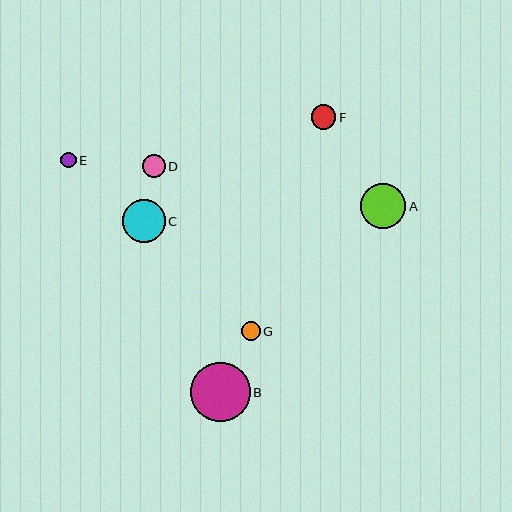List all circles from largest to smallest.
From largest to smallest: B, A, C, F, D, G, E.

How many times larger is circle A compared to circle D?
Circle A is approximately 2.0 times the size of circle D.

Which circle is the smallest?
Circle E is the smallest with a size of approximately 16 pixels.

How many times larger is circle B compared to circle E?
Circle B is approximately 3.8 times the size of circle E.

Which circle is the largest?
Circle B is the largest with a size of approximately 60 pixels.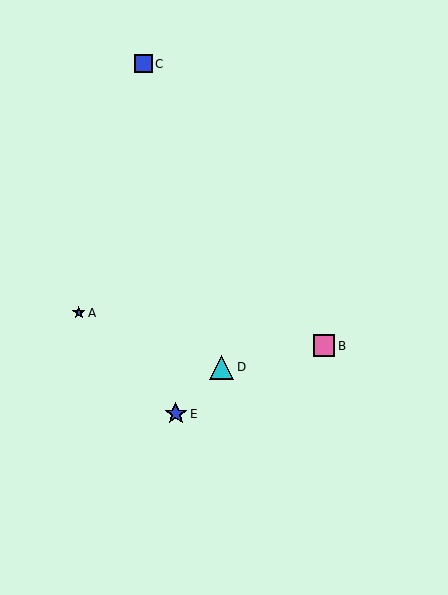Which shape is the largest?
The cyan triangle (labeled D) is the largest.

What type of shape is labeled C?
Shape C is a blue square.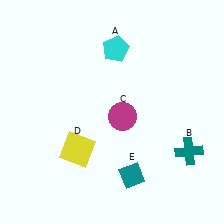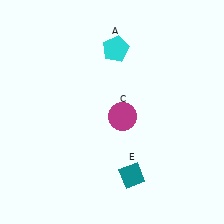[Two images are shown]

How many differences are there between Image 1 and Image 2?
There are 2 differences between the two images.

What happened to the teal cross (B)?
The teal cross (B) was removed in Image 2. It was in the bottom-right area of Image 1.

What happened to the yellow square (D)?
The yellow square (D) was removed in Image 2. It was in the bottom-left area of Image 1.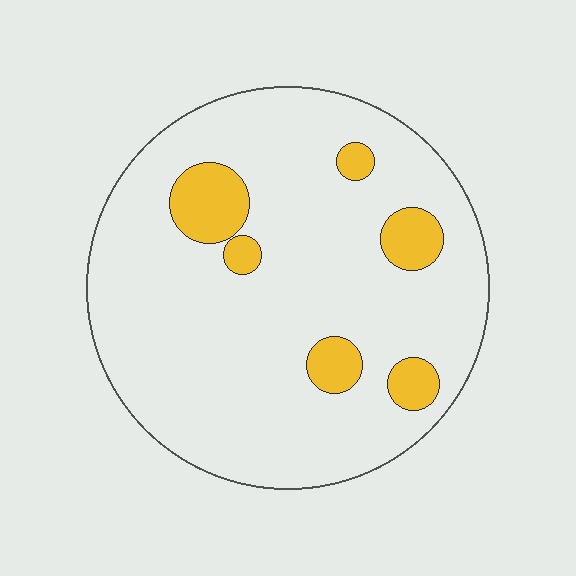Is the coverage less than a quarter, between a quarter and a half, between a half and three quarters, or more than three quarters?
Less than a quarter.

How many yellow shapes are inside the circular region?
6.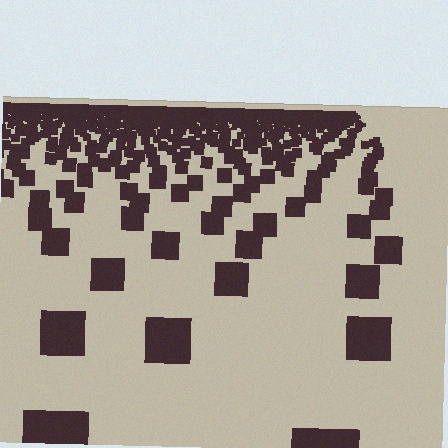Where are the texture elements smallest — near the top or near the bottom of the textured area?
Near the top.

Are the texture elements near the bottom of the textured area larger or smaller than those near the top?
Larger. Near the bottom, elements are closer to the viewer and appear at a bigger on-screen size.